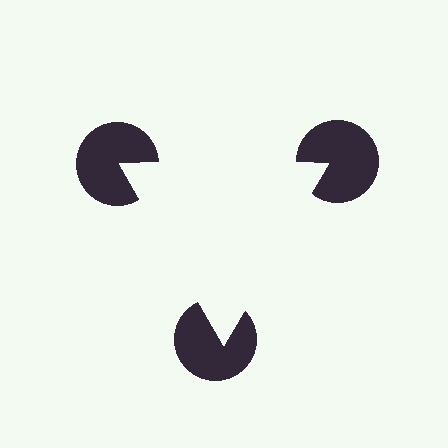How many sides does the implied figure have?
3 sides.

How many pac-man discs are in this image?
There are 3 — one at each vertex of the illusory triangle.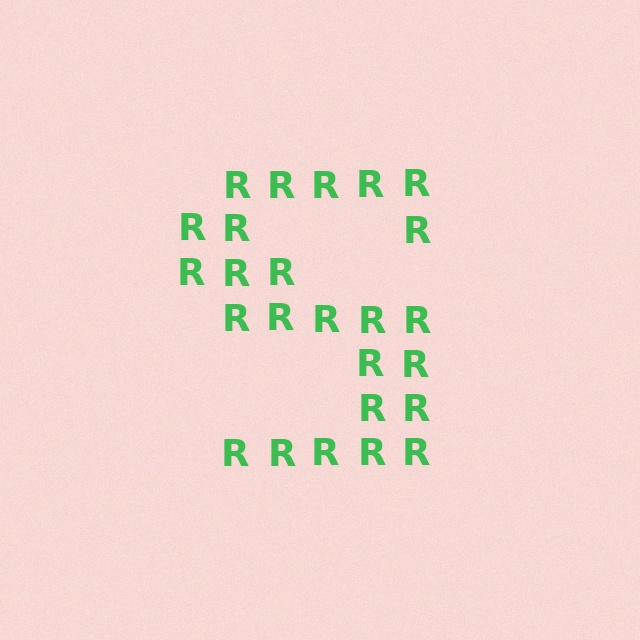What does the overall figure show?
The overall figure shows the letter S.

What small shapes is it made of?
It is made of small letter R's.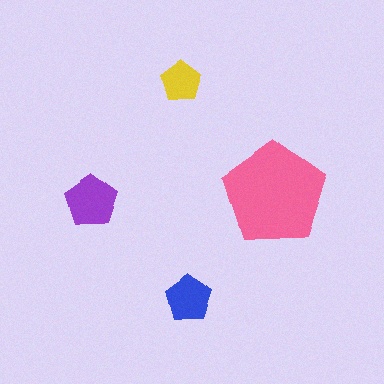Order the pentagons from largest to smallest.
the pink one, the purple one, the blue one, the yellow one.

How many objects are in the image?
There are 4 objects in the image.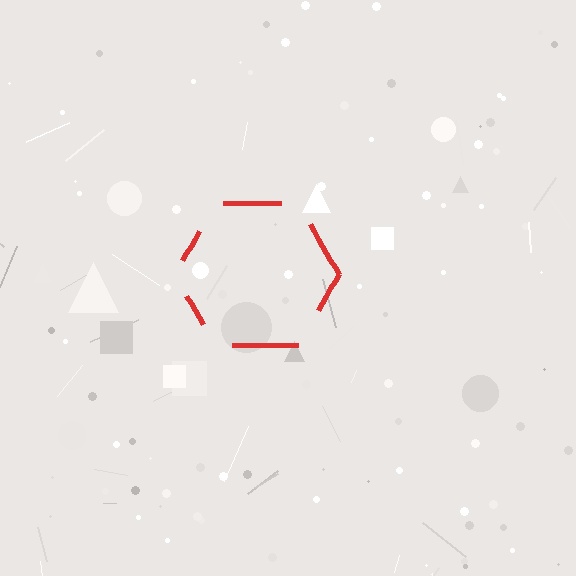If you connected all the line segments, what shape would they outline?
They would outline a hexagon.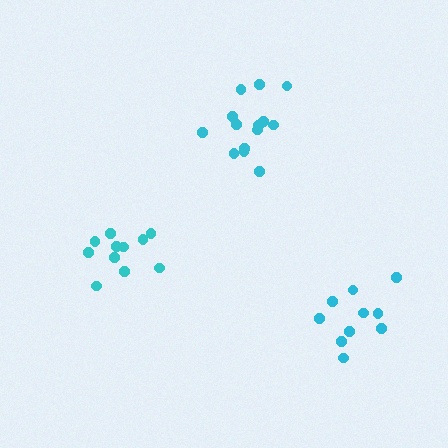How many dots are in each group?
Group 1: 14 dots, Group 2: 10 dots, Group 3: 11 dots (35 total).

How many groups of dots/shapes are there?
There are 3 groups.